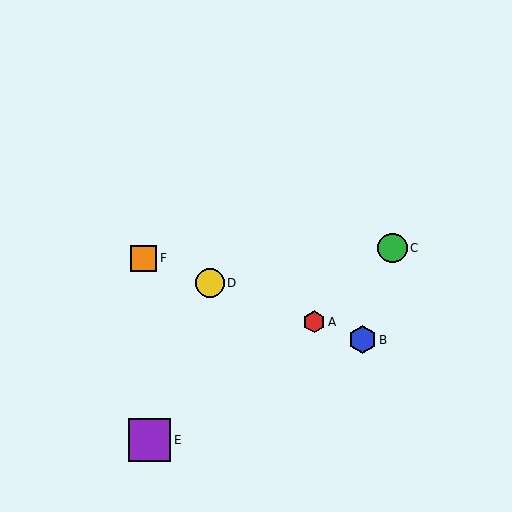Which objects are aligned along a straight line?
Objects A, B, D, F are aligned along a straight line.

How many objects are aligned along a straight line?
4 objects (A, B, D, F) are aligned along a straight line.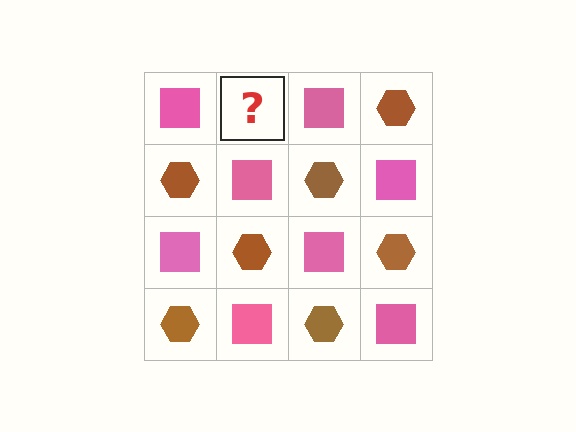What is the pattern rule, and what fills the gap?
The rule is that it alternates pink square and brown hexagon in a checkerboard pattern. The gap should be filled with a brown hexagon.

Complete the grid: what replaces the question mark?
The question mark should be replaced with a brown hexagon.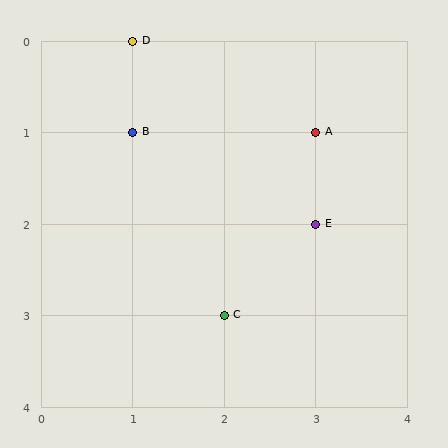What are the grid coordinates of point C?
Point C is at grid coordinates (2, 3).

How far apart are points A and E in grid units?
Points A and E are 1 row apart.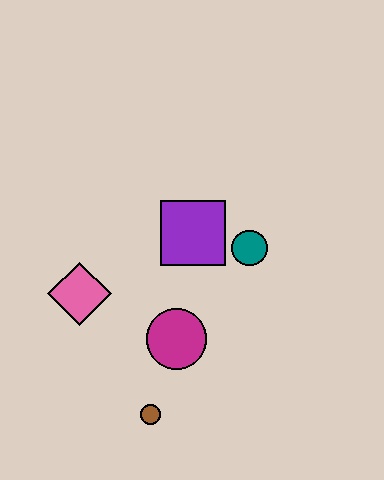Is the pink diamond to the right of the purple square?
No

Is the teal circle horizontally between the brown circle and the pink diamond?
No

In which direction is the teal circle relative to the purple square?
The teal circle is to the right of the purple square.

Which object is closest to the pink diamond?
The magenta circle is closest to the pink diamond.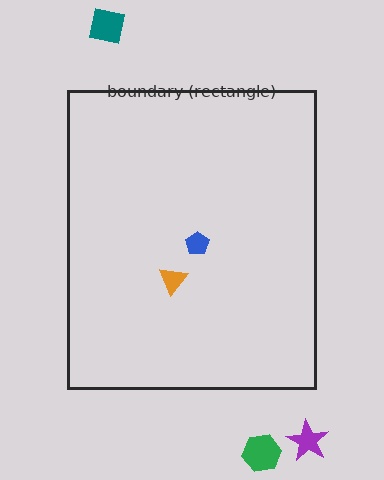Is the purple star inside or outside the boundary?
Outside.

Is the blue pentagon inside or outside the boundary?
Inside.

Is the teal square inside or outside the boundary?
Outside.